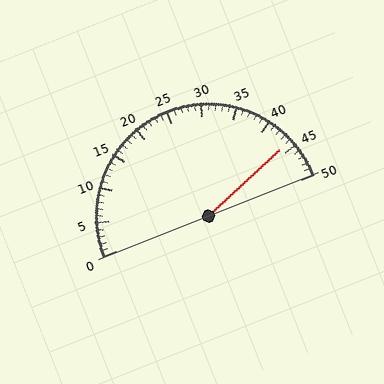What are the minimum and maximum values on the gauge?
The gauge ranges from 0 to 50.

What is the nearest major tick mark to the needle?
The nearest major tick mark is 45.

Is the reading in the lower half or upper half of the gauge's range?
The reading is in the upper half of the range (0 to 50).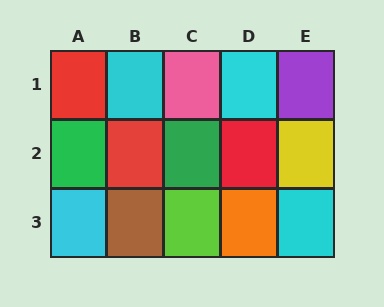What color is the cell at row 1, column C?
Pink.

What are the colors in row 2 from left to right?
Green, red, green, red, yellow.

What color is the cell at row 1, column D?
Cyan.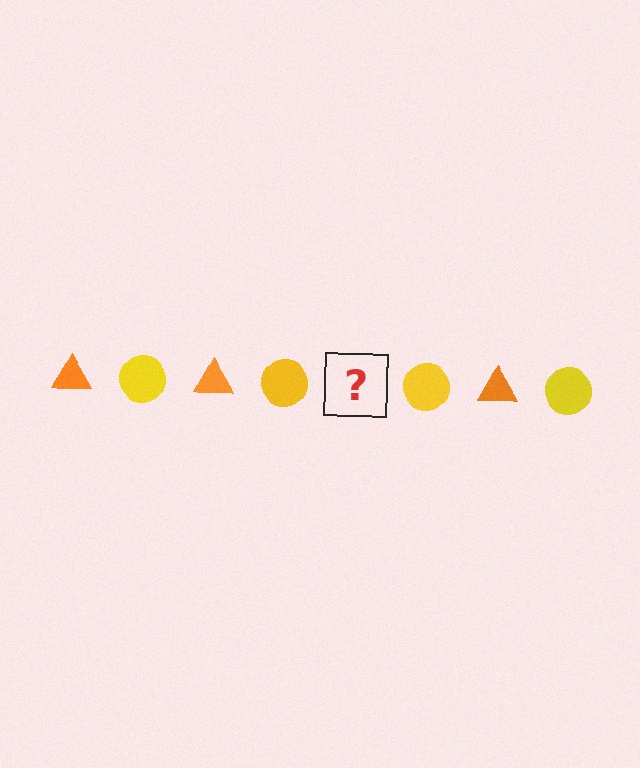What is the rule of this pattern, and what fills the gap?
The rule is that the pattern alternates between orange triangle and yellow circle. The gap should be filled with an orange triangle.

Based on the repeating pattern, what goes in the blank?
The blank should be an orange triangle.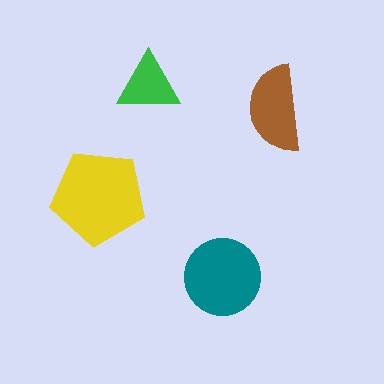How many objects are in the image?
There are 4 objects in the image.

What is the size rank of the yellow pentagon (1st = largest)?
1st.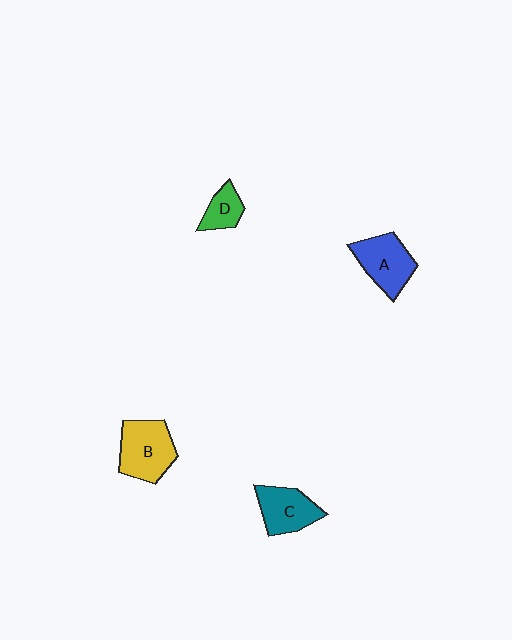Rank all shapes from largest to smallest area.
From largest to smallest: B (yellow), A (blue), C (teal), D (green).